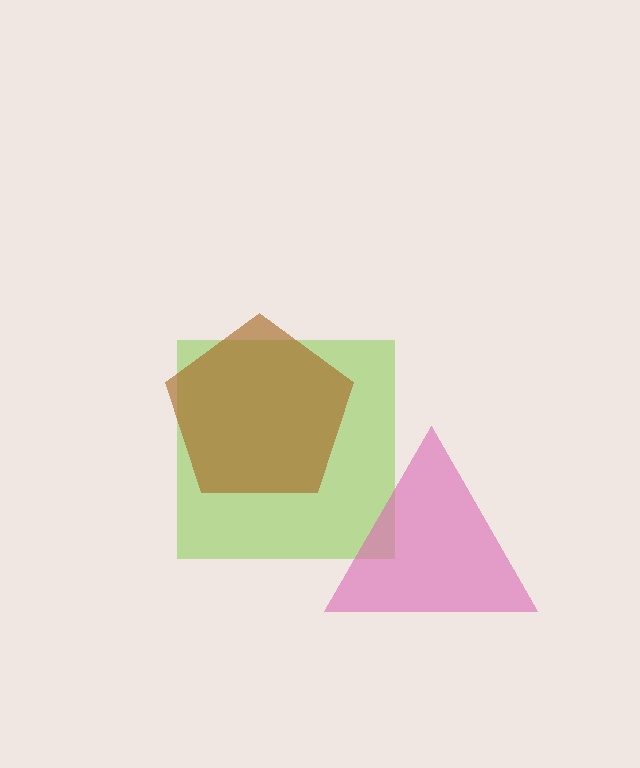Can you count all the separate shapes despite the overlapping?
Yes, there are 3 separate shapes.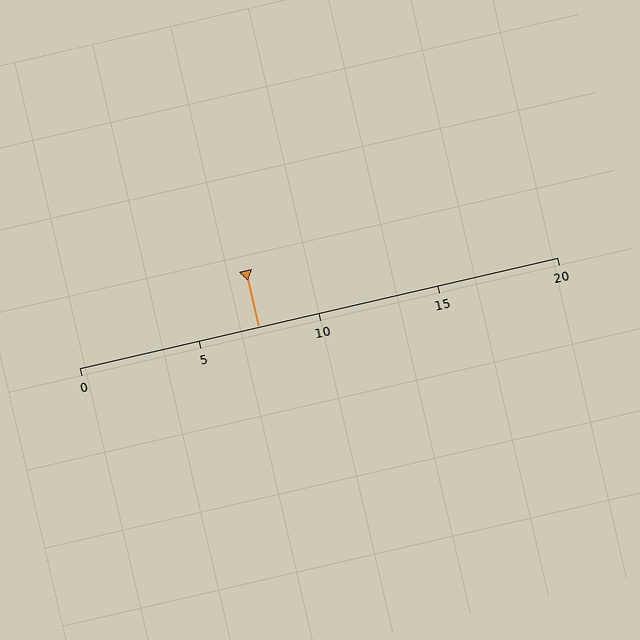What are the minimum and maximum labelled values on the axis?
The axis runs from 0 to 20.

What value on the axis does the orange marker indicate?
The marker indicates approximately 7.5.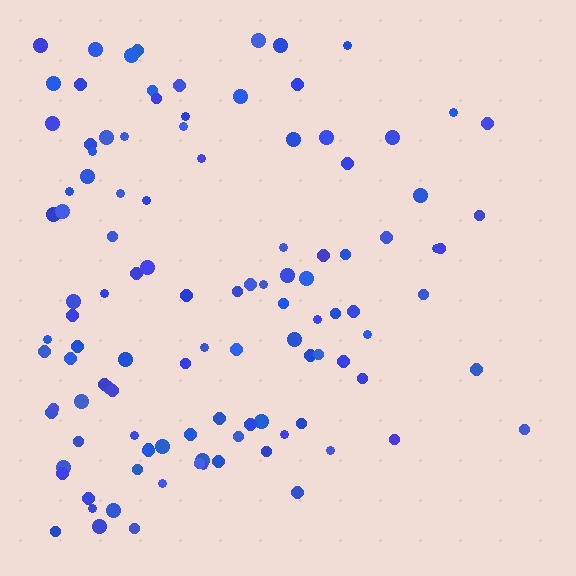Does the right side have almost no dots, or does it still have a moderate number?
Still a moderate number, just noticeably fewer than the left.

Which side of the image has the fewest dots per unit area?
The right.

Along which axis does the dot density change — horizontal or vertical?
Horizontal.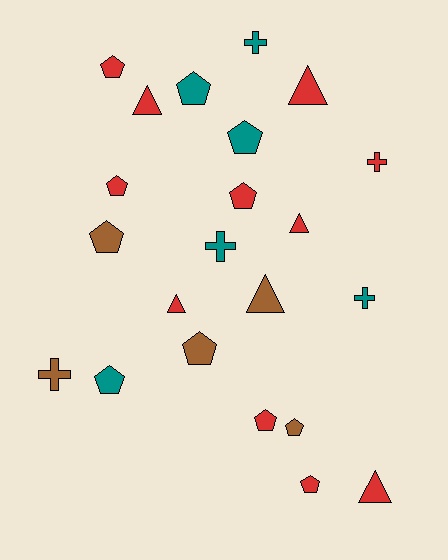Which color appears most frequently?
Red, with 11 objects.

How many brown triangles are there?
There is 1 brown triangle.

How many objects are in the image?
There are 22 objects.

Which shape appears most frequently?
Pentagon, with 11 objects.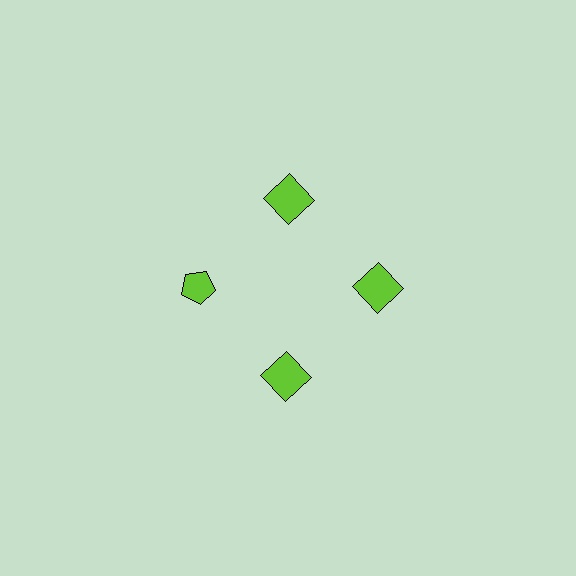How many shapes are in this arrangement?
There are 4 shapes arranged in a ring pattern.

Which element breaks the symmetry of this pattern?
The lime pentagon at roughly the 9 o'clock position breaks the symmetry. All other shapes are lime squares.